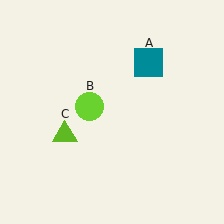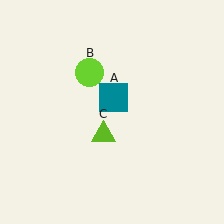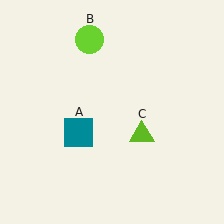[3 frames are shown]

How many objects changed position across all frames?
3 objects changed position: teal square (object A), lime circle (object B), lime triangle (object C).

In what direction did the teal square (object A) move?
The teal square (object A) moved down and to the left.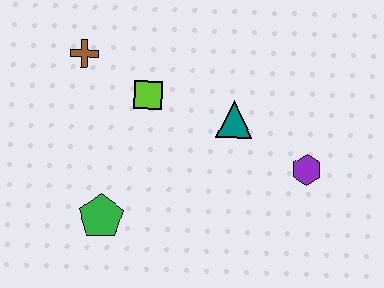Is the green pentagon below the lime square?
Yes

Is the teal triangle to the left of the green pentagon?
No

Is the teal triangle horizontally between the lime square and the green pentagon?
No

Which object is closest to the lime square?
The brown cross is closest to the lime square.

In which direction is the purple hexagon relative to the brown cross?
The purple hexagon is to the right of the brown cross.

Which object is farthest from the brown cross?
The purple hexagon is farthest from the brown cross.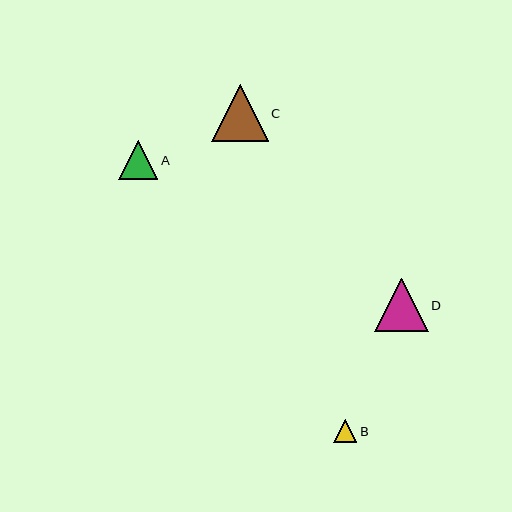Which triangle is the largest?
Triangle C is the largest with a size of approximately 57 pixels.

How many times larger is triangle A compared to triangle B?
Triangle A is approximately 1.7 times the size of triangle B.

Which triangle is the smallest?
Triangle B is the smallest with a size of approximately 23 pixels.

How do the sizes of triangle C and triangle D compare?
Triangle C and triangle D are approximately the same size.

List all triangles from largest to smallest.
From largest to smallest: C, D, A, B.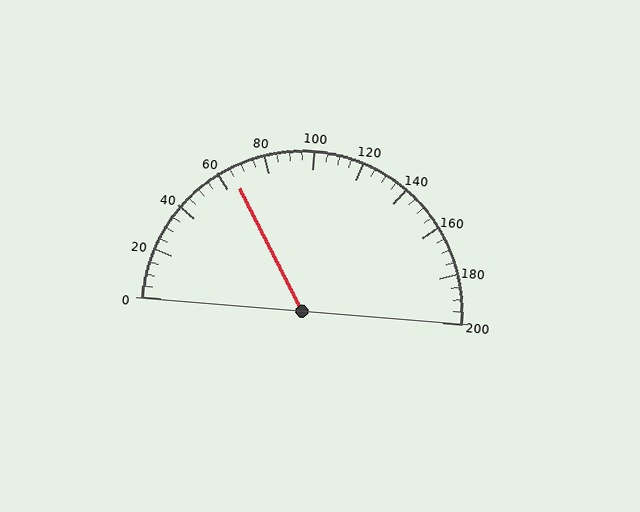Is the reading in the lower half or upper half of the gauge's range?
The reading is in the lower half of the range (0 to 200).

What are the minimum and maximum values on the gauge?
The gauge ranges from 0 to 200.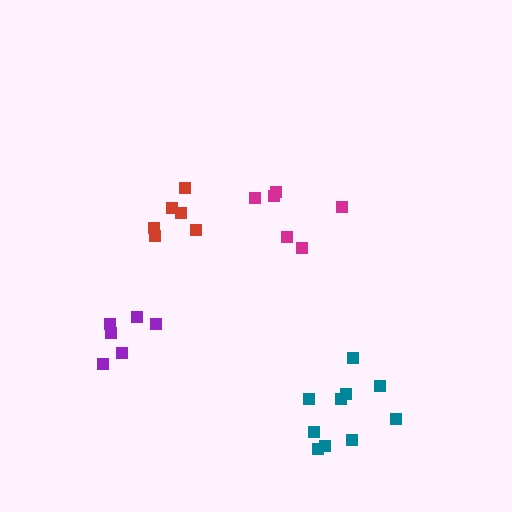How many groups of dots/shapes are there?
There are 4 groups.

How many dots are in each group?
Group 1: 10 dots, Group 2: 6 dots, Group 3: 6 dots, Group 4: 6 dots (28 total).